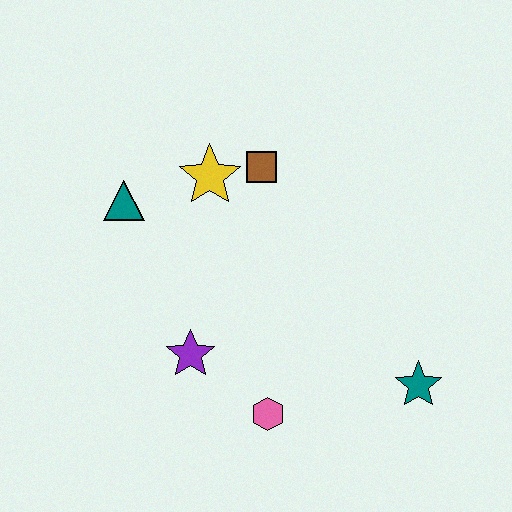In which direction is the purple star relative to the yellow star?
The purple star is below the yellow star.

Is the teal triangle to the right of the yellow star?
No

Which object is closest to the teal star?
The pink hexagon is closest to the teal star.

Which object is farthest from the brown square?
The teal star is farthest from the brown square.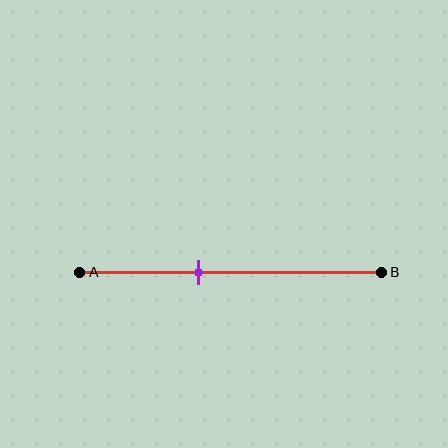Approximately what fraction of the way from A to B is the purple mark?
The purple mark is approximately 40% of the way from A to B.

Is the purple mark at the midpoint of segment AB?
No, the mark is at about 40% from A, not at the 50% midpoint.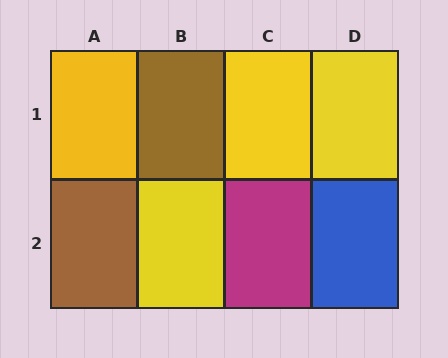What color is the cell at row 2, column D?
Blue.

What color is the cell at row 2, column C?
Magenta.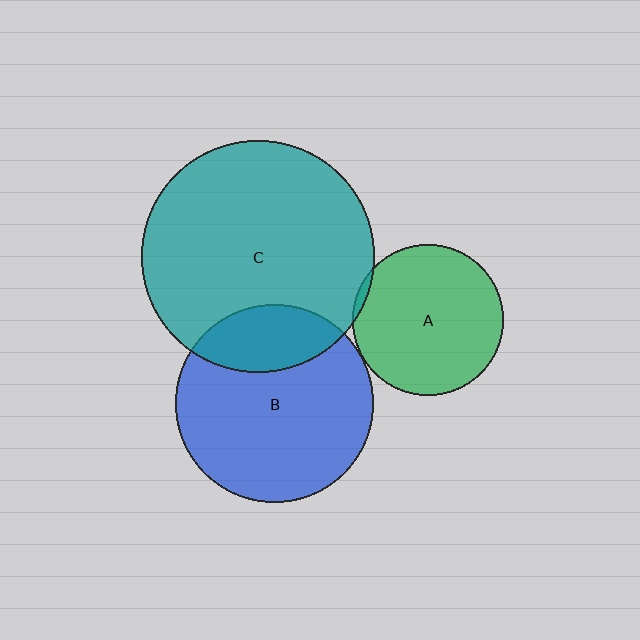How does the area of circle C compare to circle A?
Approximately 2.4 times.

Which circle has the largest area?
Circle C (teal).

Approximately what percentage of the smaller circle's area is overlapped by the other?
Approximately 25%.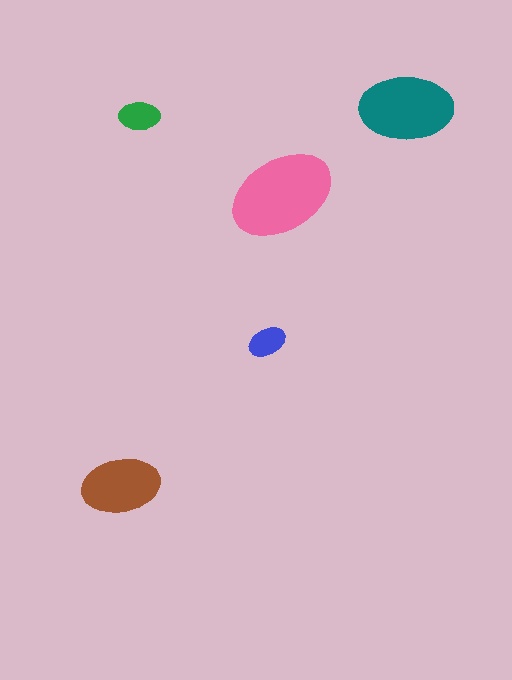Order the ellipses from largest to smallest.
the pink one, the teal one, the brown one, the green one, the blue one.